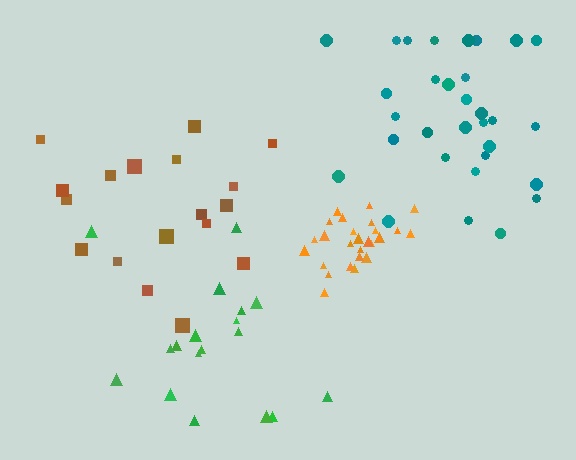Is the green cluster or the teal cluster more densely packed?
Green.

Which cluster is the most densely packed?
Orange.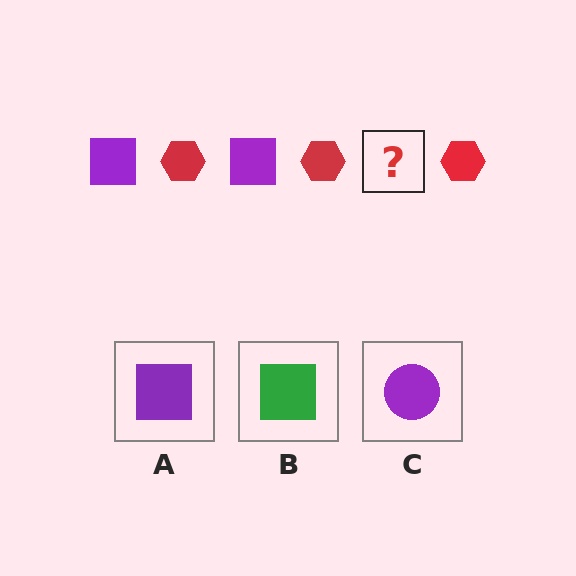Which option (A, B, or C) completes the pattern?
A.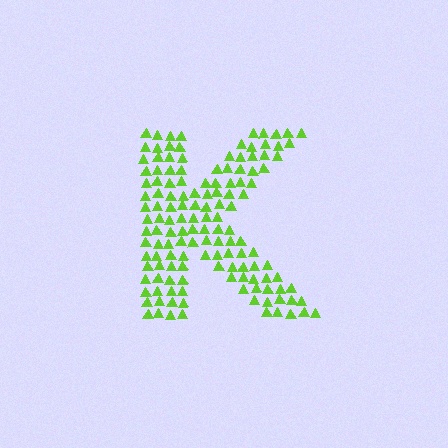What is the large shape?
The large shape is the letter K.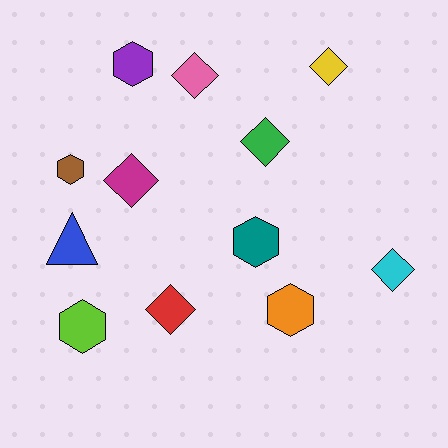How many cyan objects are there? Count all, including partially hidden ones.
There is 1 cyan object.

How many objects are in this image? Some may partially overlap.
There are 12 objects.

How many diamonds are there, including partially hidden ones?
There are 6 diamonds.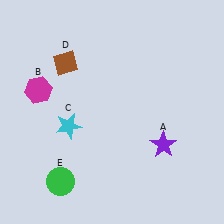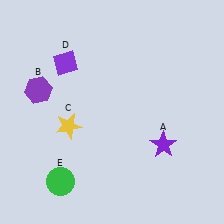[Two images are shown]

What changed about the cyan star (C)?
In Image 1, C is cyan. In Image 2, it changed to yellow.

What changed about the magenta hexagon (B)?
In Image 1, B is magenta. In Image 2, it changed to purple.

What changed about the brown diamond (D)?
In Image 1, D is brown. In Image 2, it changed to purple.